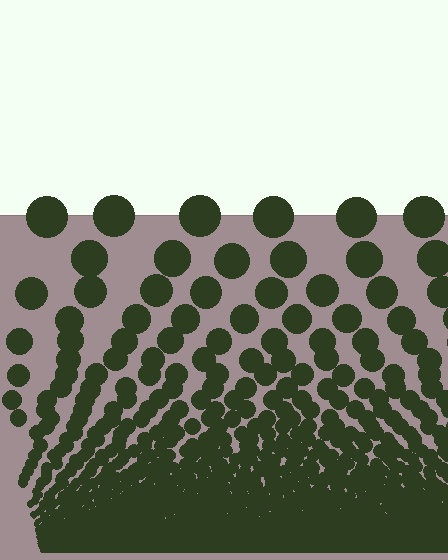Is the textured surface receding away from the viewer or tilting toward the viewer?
The surface appears to tilt toward the viewer. Texture elements get larger and sparser toward the top.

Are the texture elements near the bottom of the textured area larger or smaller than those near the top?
Smaller. The gradient is inverted — elements near the bottom are smaller and denser.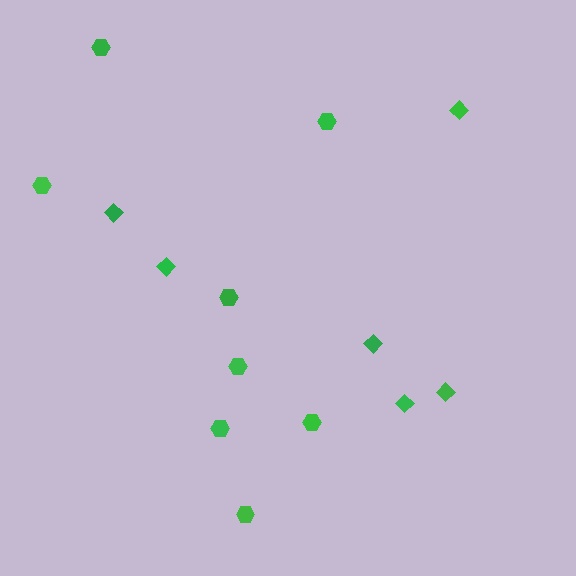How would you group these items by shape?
There are 2 groups: one group of hexagons (8) and one group of diamonds (6).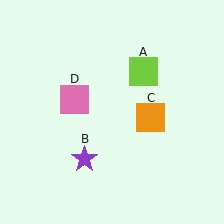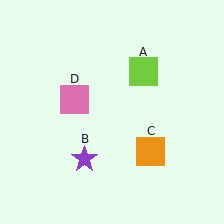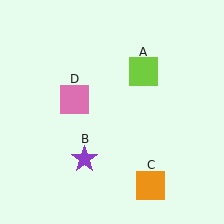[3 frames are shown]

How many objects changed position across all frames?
1 object changed position: orange square (object C).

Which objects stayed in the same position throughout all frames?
Lime square (object A) and purple star (object B) and pink square (object D) remained stationary.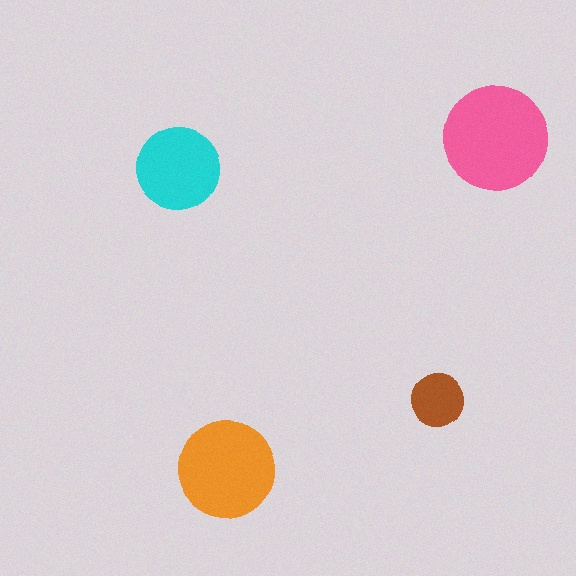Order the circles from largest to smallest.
the pink one, the orange one, the cyan one, the brown one.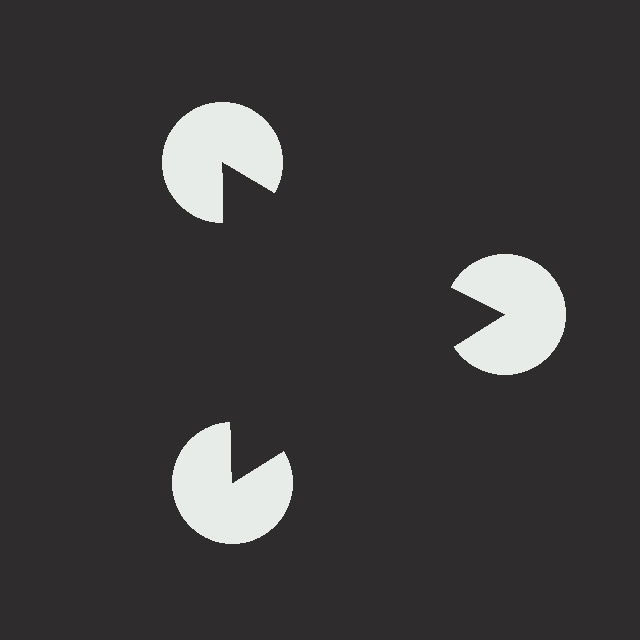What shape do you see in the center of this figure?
An illusory triangle — its edges are inferred from the aligned wedge cuts in the pac-man discs, not physically drawn.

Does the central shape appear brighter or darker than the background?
It typically appears slightly darker than the background, even though no actual brightness change is drawn.